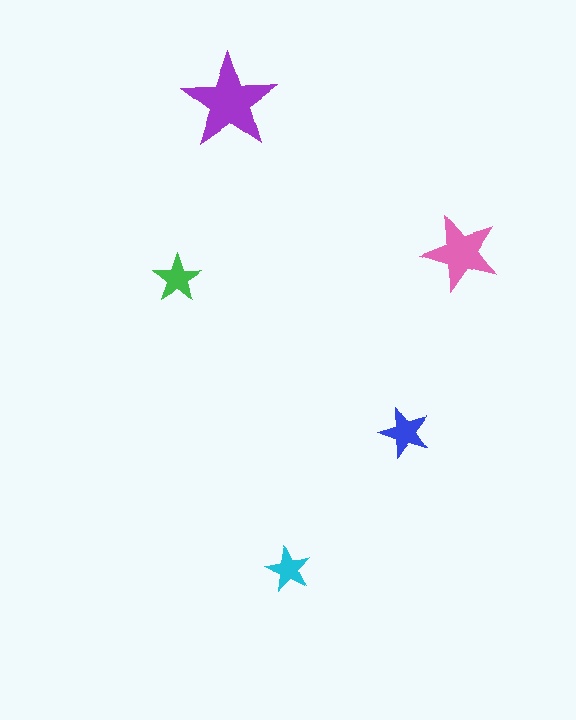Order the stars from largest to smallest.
the purple one, the pink one, the blue one, the green one, the cyan one.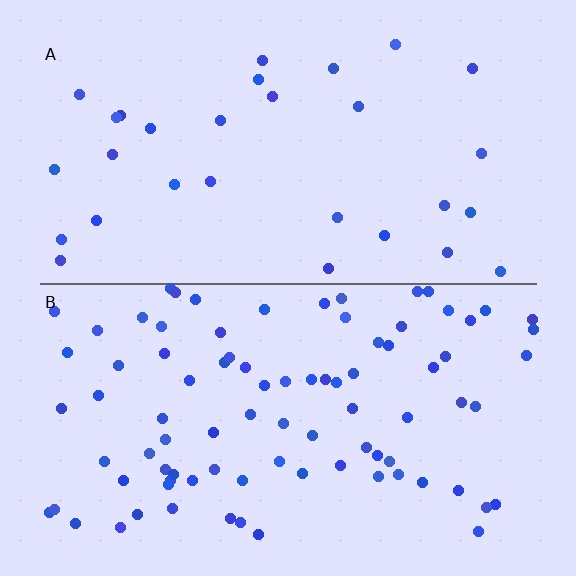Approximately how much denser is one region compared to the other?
Approximately 2.9× — region B over region A.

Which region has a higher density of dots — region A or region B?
B (the bottom).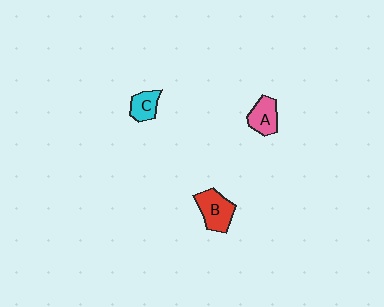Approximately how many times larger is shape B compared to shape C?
Approximately 1.5 times.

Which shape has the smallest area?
Shape C (cyan).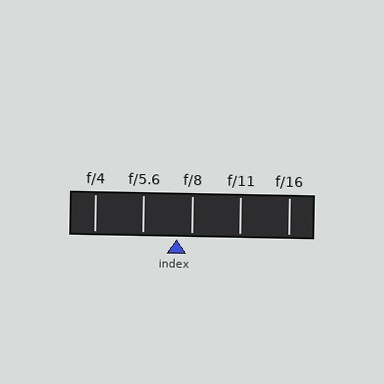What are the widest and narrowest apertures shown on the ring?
The widest aperture shown is f/4 and the narrowest is f/16.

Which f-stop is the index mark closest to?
The index mark is closest to f/8.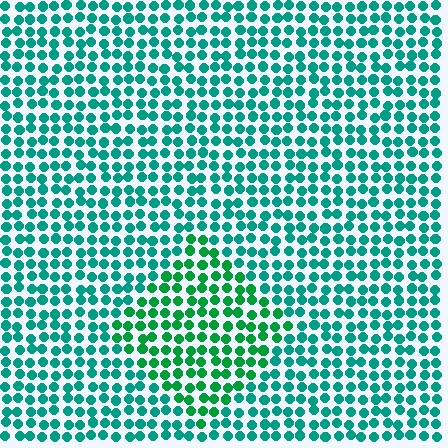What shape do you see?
I see a diamond.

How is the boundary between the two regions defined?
The boundary is defined purely by a slight shift in hue (about 30 degrees). Spacing, size, and orientation are identical on both sides.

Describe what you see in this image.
The image is filled with small teal elements in a uniform arrangement. A diamond-shaped region is visible where the elements are tinted to a slightly different hue, forming a subtle color boundary.